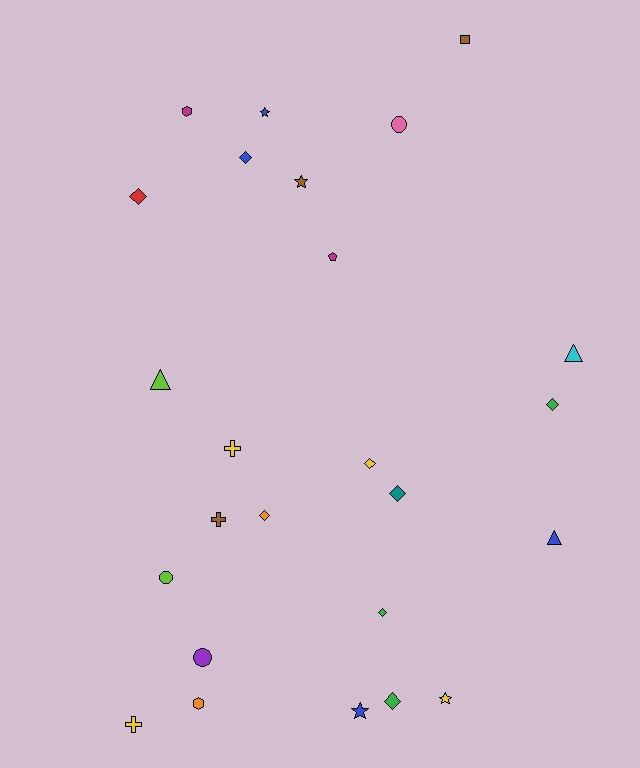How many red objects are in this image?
There is 1 red object.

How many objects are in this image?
There are 25 objects.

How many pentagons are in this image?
There is 1 pentagon.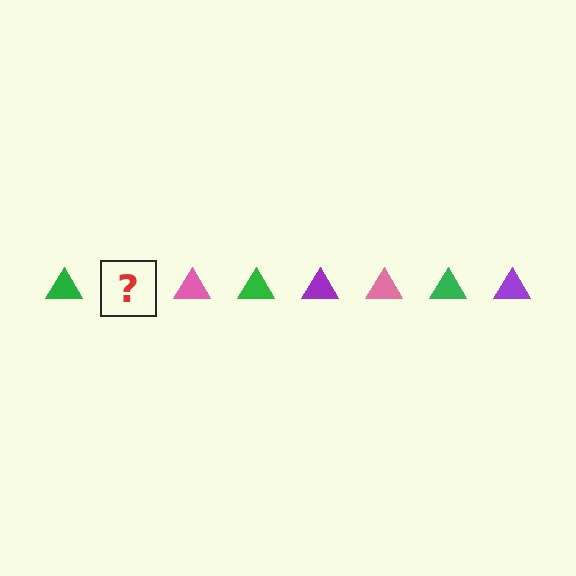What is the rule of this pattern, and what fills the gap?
The rule is that the pattern cycles through green, purple, pink triangles. The gap should be filled with a purple triangle.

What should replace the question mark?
The question mark should be replaced with a purple triangle.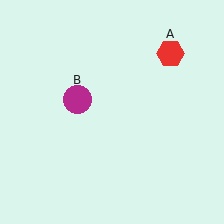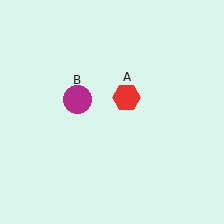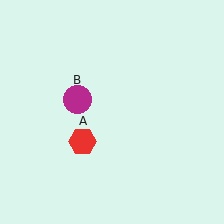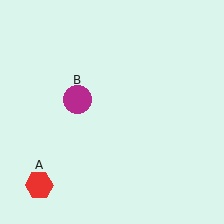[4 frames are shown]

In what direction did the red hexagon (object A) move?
The red hexagon (object A) moved down and to the left.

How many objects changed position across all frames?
1 object changed position: red hexagon (object A).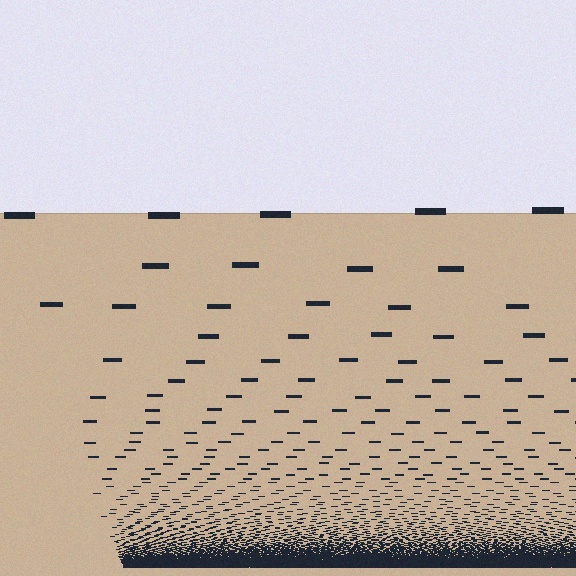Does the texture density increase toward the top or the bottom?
Density increases toward the bottom.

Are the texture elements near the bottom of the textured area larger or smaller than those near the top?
Smaller. The gradient is inverted — elements near the bottom are smaller and denser.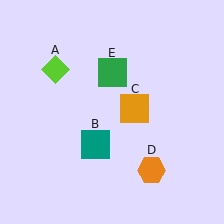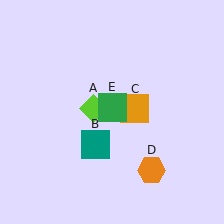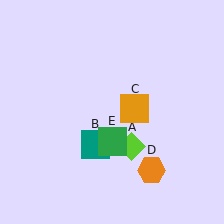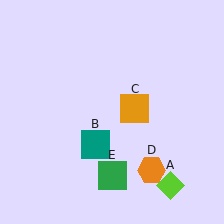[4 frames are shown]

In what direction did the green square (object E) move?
The green square (object E) moved down.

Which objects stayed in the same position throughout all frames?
Teal square (object B) and orange square (object C) and orange hexagon (object D) remained stationary.